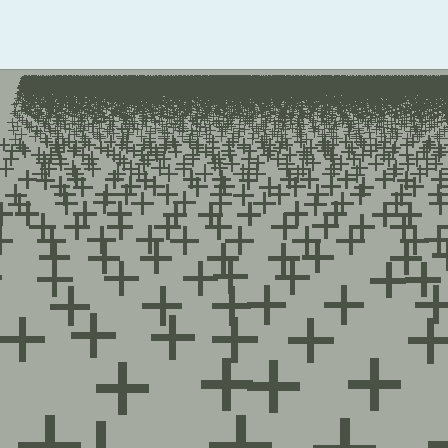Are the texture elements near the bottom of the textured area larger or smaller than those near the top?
Larger. Near the bottom, elements are closer to the viewer and appear at a bigger on-screen size.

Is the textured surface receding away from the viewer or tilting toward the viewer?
The surface is receding away from the viewer. Texture elements get smaller and denser toward the top.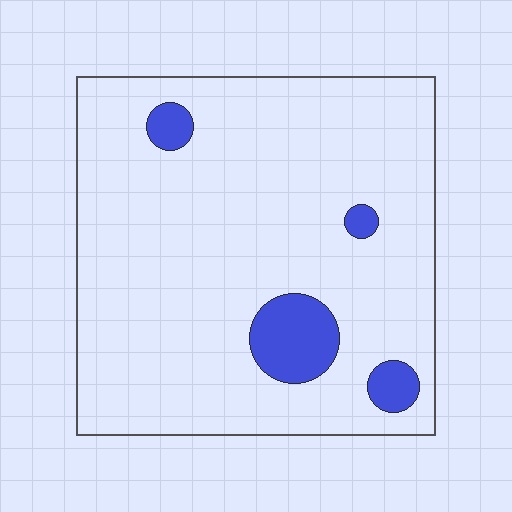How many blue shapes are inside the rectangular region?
4.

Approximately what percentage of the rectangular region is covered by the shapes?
Approximately 10%.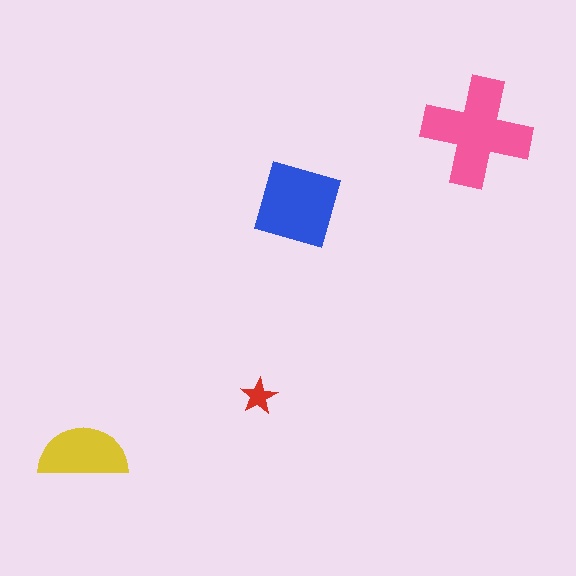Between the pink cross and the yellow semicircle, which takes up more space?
The pink cross.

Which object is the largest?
The pink cross.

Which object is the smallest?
The red star.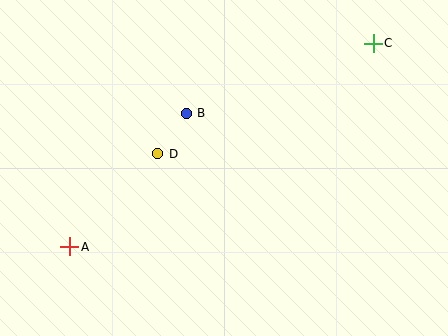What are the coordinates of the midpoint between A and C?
The midpoint between A and C is at (222, 145).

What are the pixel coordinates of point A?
Point A is at (70, 247).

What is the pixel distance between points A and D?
The distance between A and D is 128 pixels.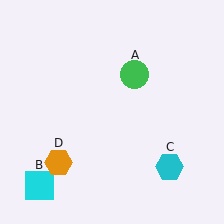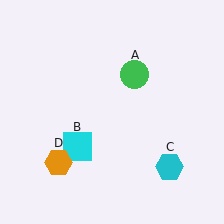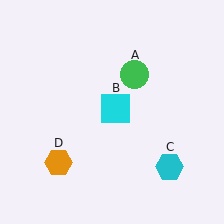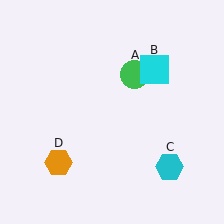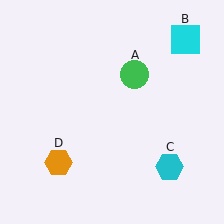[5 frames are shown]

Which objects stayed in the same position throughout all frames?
Green circle (object A) and cyan hexagon (object C) and orange hexagon (object D) remained stationary.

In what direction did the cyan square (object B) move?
The cyan square (object B) moved up and to the right.